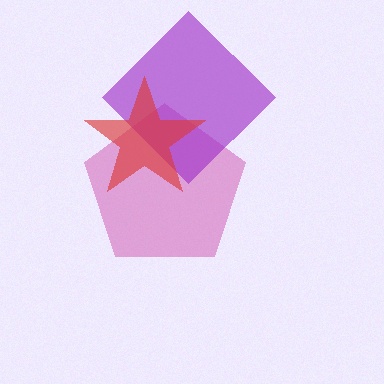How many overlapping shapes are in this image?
There are 3 overlapping shapes in the image.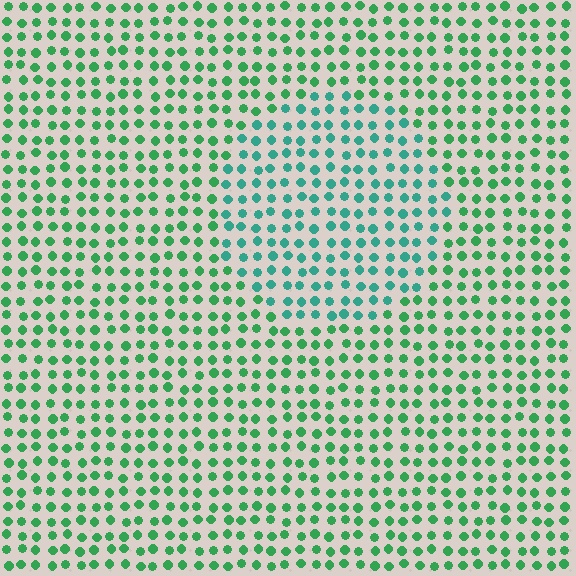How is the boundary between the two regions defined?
The boundary is defined purely by a slight shift in hue (about 31 degrees). Spacing, size, and orientation are identical on both sides.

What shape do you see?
I see a circle.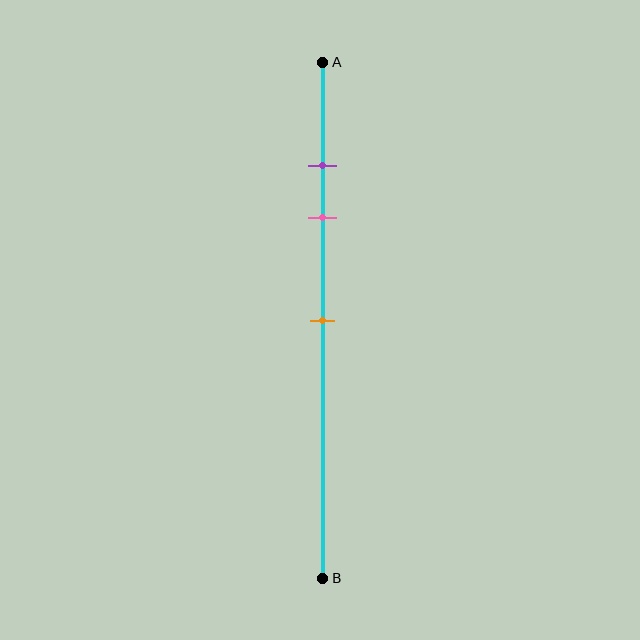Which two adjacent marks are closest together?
The purple and pink marks are the closest adjacent pair.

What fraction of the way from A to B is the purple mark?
The purple mark is approximately 20% (0.2) of the way from A to B.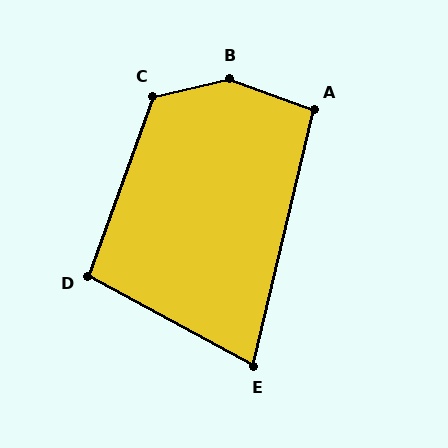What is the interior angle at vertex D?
Approximately 99 degrees (obtuse).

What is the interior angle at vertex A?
Approximately 97 degrees (obtuse).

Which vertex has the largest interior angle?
B, at approximately 146 degrees.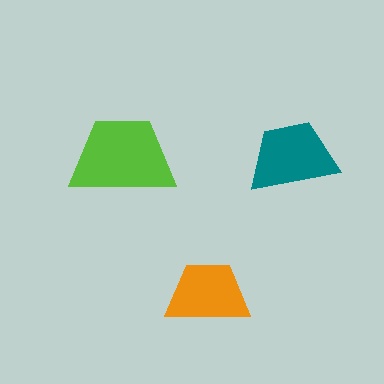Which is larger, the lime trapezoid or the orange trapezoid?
The lime one.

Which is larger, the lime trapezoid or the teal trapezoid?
The lime one.